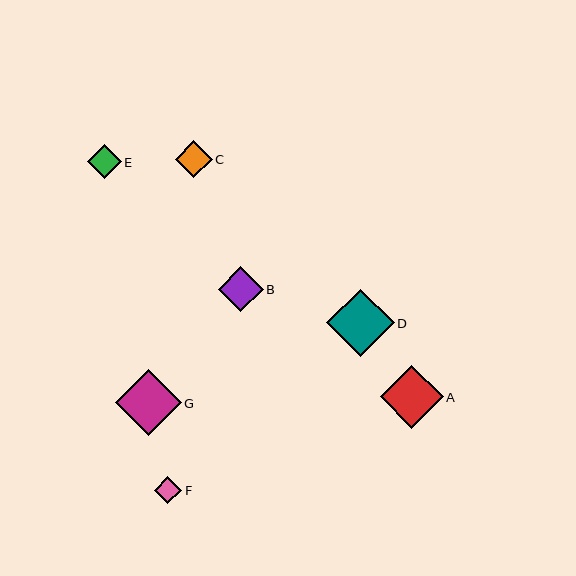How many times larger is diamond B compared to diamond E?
Diamond B is approximately 1.3 times the size of diamond E.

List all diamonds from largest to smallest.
From largest to smallest: D, G, A, B, C, E, F.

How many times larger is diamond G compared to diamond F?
Diamond G is approximately 2.4 times the size of diamond F.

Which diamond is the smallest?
Diamond F is the smallest with a size of approximately 27 pixels.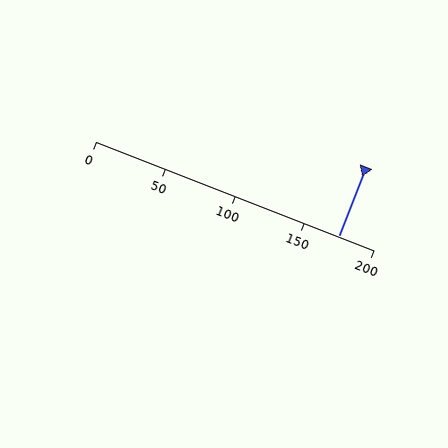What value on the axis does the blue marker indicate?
The marker indicates approximately 175.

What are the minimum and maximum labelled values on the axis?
The axis runs from 0 to 200.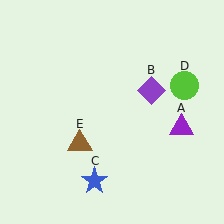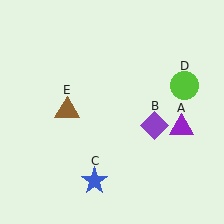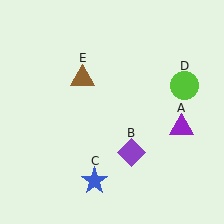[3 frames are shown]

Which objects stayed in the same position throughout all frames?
Purple triangle (object A) and blue star (object C) and lime circle (object D) remained stationary.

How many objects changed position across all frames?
2 objects changed position: purple diamond (object B), brown triangle (object E).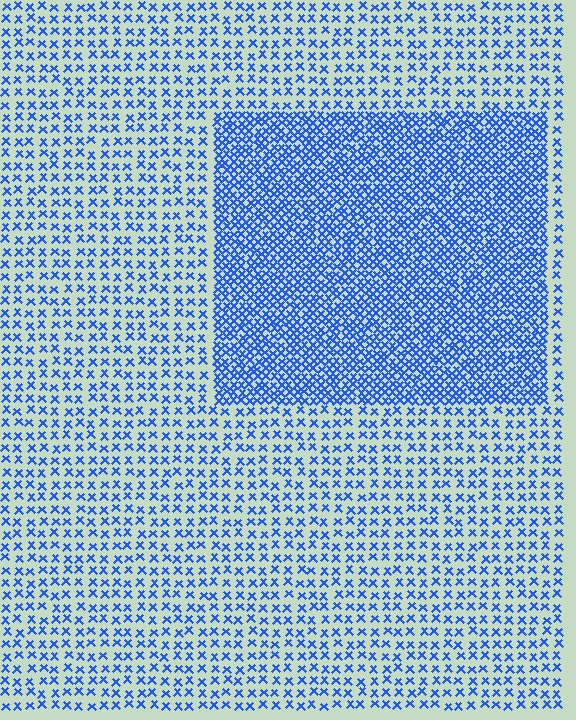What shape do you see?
I see a rectangle.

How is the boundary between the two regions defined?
The boundary is defined by a change in element density (approximately 2.4x ratio). All elements are the same color, size, and shape.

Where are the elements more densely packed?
The elements are more densely packed inside the rectangle boundary.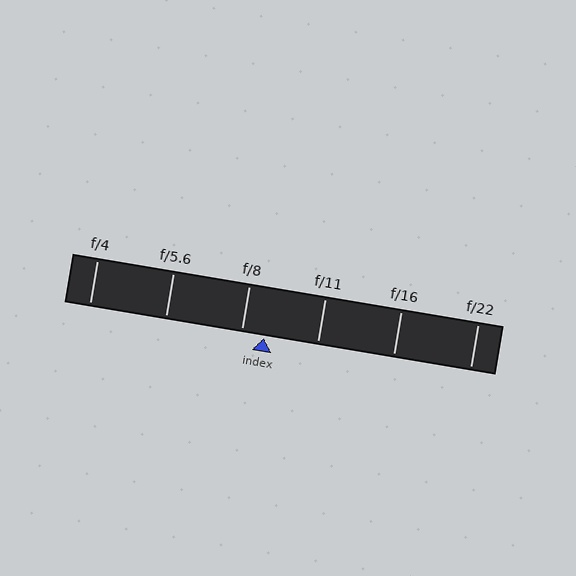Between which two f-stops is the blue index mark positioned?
The index mark is between f/8 and f/11.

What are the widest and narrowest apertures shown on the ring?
The widest aperture shown is f/4 and the narrowest is f/22.